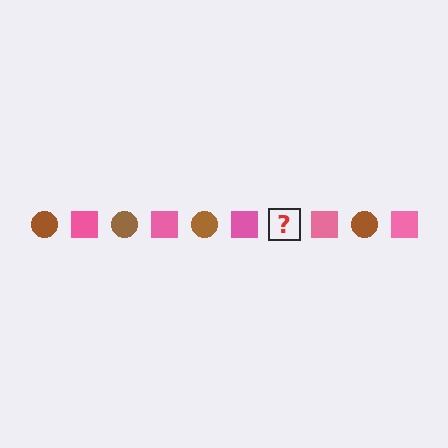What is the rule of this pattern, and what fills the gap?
The rule is that the pattern alternates between brown circle and pink square. The gap should be filled with a brown circle.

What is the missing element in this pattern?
The missing element is a brown circle.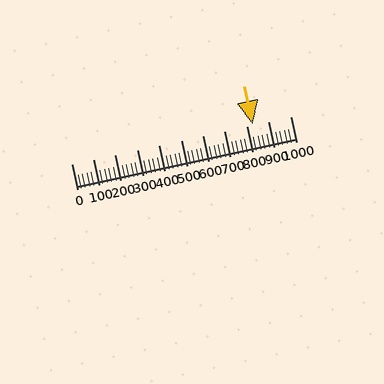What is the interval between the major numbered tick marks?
The major tick marks are spaced 100 units apart.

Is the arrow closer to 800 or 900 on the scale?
The arrow is closer to 800.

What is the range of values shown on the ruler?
The ruler shows values from 0 to 1000.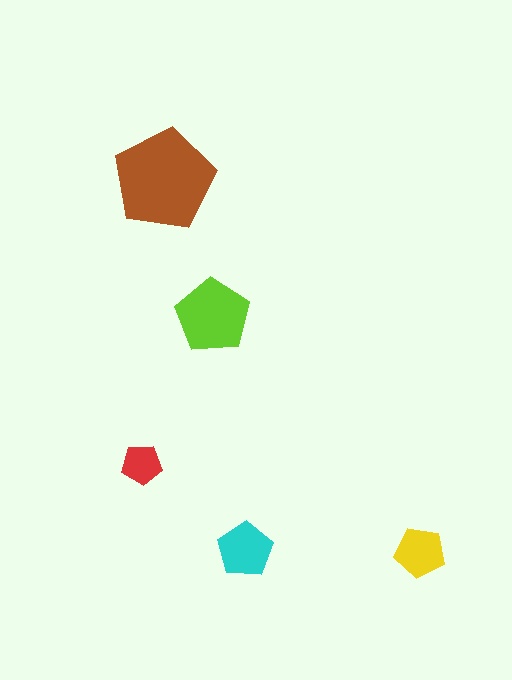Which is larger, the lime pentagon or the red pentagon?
The lime one.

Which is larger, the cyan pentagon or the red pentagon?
The cyan one.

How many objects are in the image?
There are 5 objects in the image.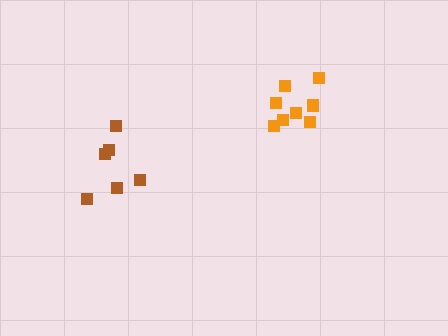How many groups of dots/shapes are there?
There are 2 groups.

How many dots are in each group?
Group 1: 6 dots, Group 2: 8 dots (14 total).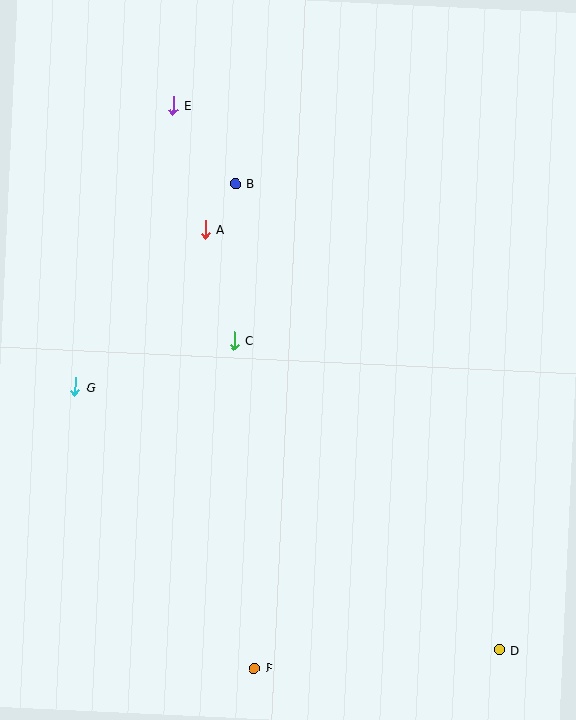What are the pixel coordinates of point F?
Point F is at (254, 668).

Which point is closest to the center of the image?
Point C at (234, 341) is closest to the center.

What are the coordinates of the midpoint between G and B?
The midpoint between G and B is at (155, 285).